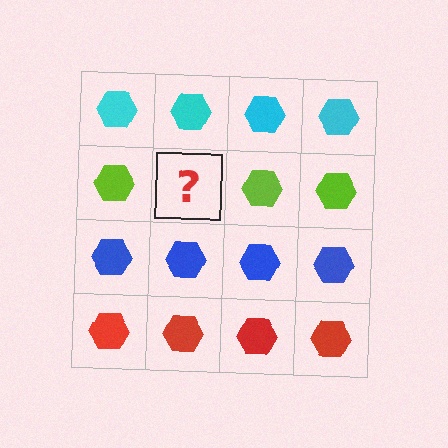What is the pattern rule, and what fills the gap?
The rule is that each row has a consistent color. The gap should be filled with a lime hexagon.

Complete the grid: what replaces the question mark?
The question mark should be replaced with a lime hexagon.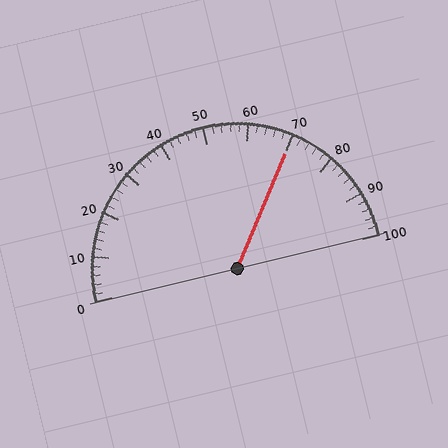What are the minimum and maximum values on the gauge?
The gauge ranges from 0 to 100.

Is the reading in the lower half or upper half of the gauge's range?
The reading is in the upper half of the range (0 to 100).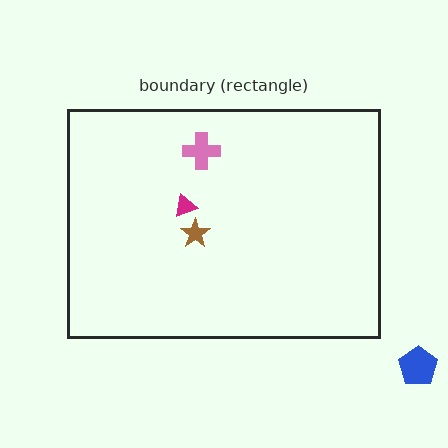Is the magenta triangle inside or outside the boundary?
Inside.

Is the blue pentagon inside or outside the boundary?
Outside.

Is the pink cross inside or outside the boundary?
Inside.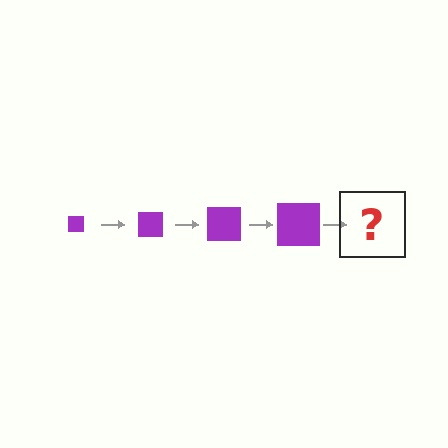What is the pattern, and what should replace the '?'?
The pattern is that the square gets progressively larger each step. The '?' should be a purple square, larger than the previous one.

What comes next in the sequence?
The next element should be a purple square, larger than the previous one.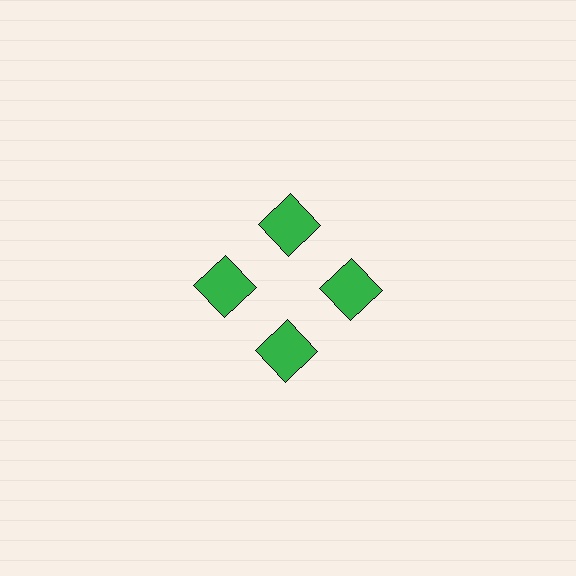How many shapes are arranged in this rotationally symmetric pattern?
There are 4 shapes, arranged in 4 groups of 1.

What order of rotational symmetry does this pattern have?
This pattern has 4-fold rotational symmetry.